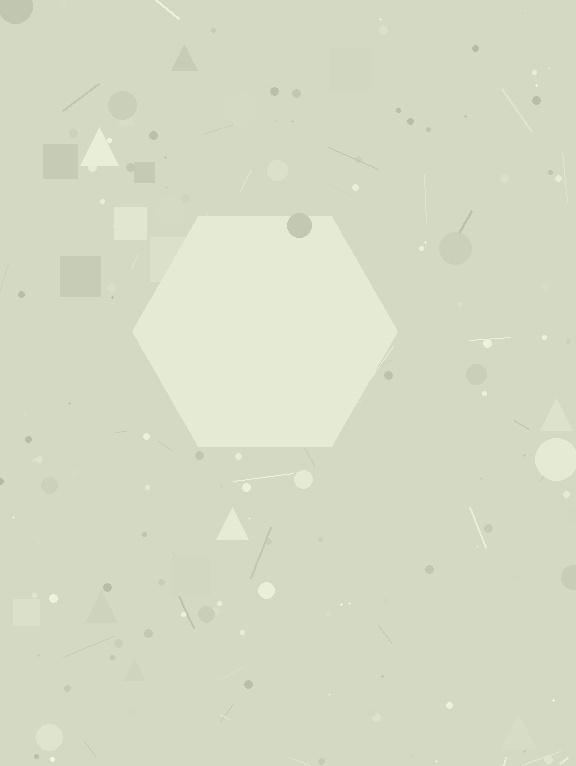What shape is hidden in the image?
A hexagon is hidden in the image.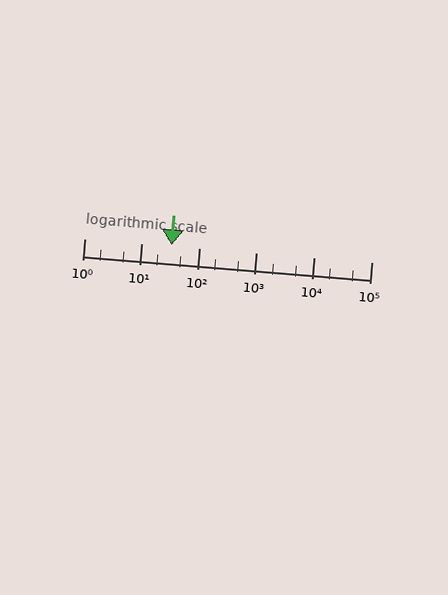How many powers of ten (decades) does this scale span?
The scale spans 5 decades, from 1 to 100000.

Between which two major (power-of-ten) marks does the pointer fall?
The pointer is between 10 and 100.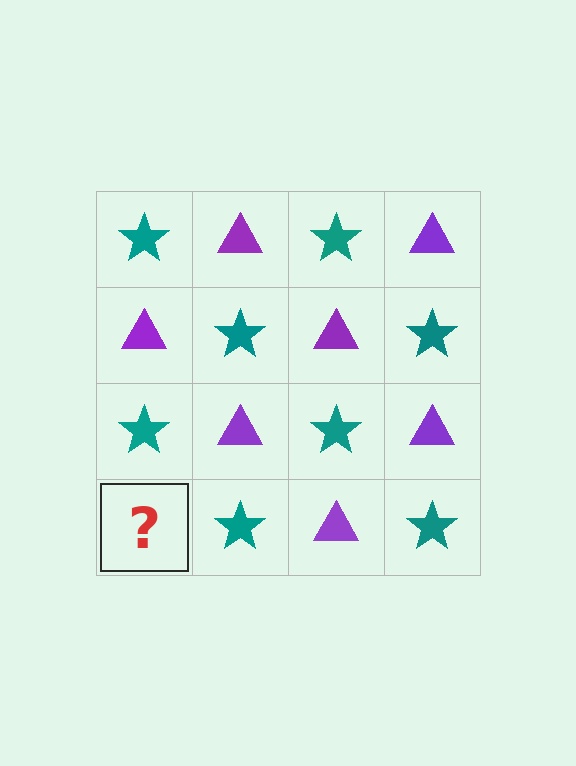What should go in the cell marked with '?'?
The missing cell should contain a purple triangle.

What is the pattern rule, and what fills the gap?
The rule is that it alternates teal star and purple triangle in a checkerboard pattern. The gap should be filled with a purple triangle.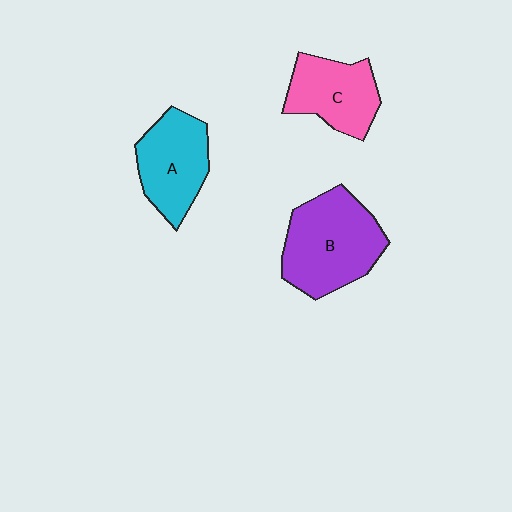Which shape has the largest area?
Shape B (purple).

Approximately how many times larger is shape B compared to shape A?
Approximately 1.3 times.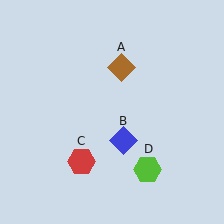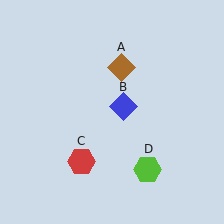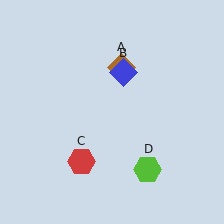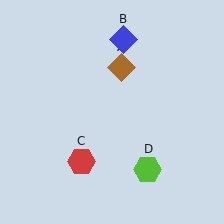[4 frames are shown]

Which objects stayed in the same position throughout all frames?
Brown diamond (object A) and red hexagon (object C) and lime hexagon (object D) remained stationary.